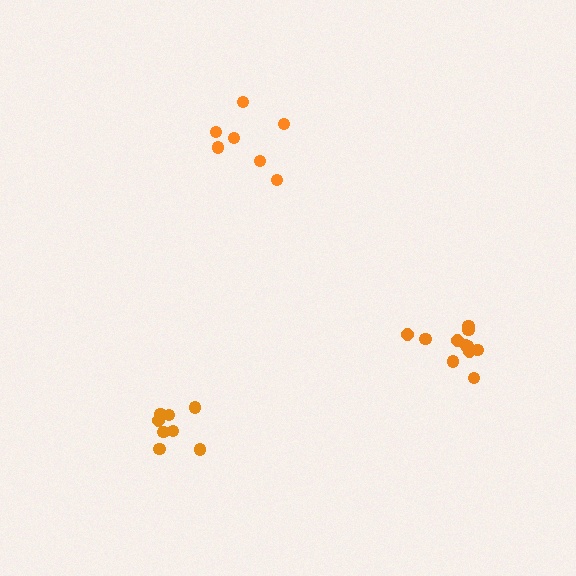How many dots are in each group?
Group 1: 11 dots, Group 2: 8 dots, Group 3: 7 dots (26 total).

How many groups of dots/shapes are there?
There are 3 groups.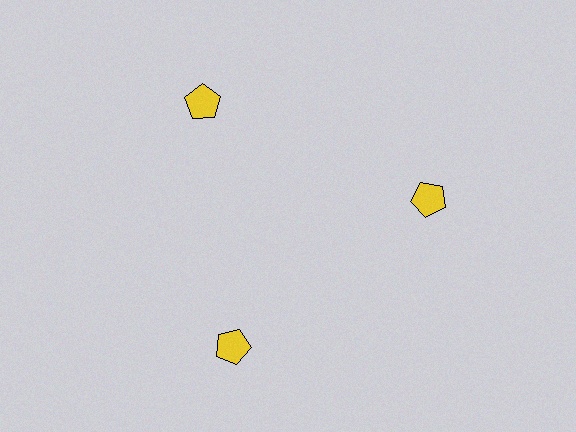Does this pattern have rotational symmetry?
Yes, this pattern has 3-fold rotational symmetry. It looks the same after rotating 120 degrees around the center.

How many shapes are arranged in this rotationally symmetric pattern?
There are 3 shapes, arranged in 3 groups of 1.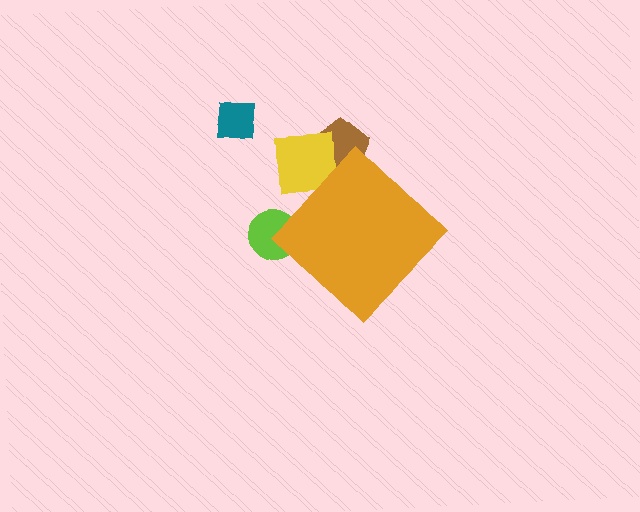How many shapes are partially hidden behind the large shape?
3 shapes are partially hidden.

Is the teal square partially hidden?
No, the teal square is fully visible.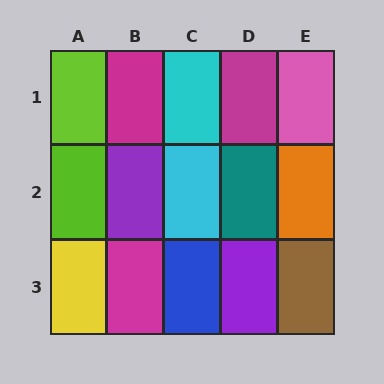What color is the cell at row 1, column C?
Cyan.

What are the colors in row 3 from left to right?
Yellow, magenta, blue, purple, brown.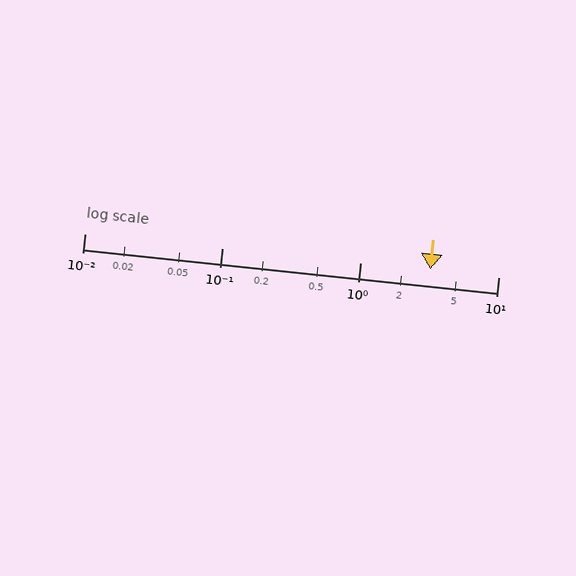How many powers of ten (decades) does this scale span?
The scale spans 3 decades, from 0.01 to 10.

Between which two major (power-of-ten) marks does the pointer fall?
The pointer is between 1 and 10.